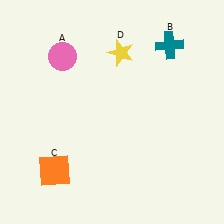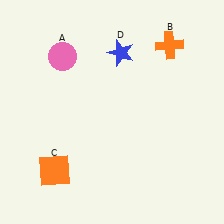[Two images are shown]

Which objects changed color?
B changed from teal to orange. D changed from yellow to blue.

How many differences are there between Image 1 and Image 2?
There are 2 differences between the two images.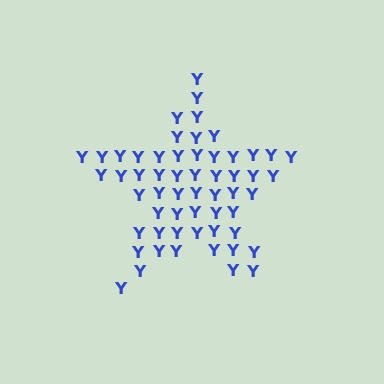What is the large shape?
The large shape is a star.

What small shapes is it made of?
It is made of small letter Y's.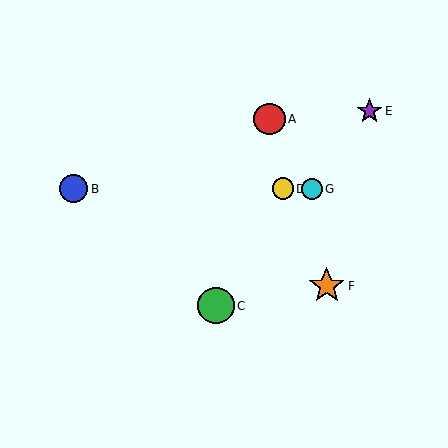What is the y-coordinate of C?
Object C is at y≈306.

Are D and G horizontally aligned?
Yes, both are at y≈189.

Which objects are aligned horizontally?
Objects B, D, G are aligned horizontally.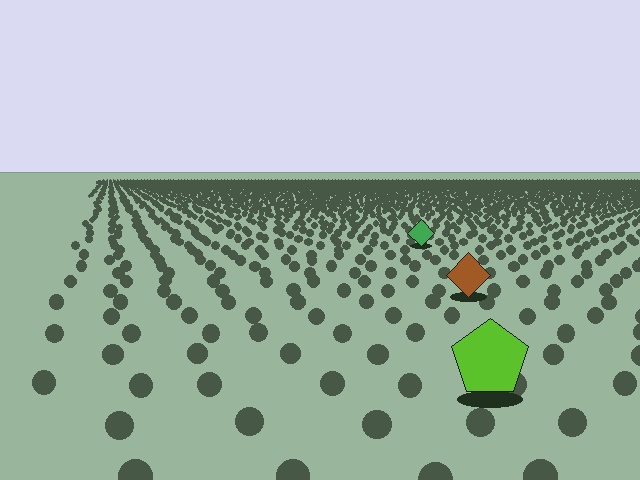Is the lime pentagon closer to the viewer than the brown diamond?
Yes. The lime pentagon is closer — you can tell from the texture gradient: the ground texture is coarser near it.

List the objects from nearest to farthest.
From nearest to farthest: the lime pentagon, the brown diamond, the green diamond.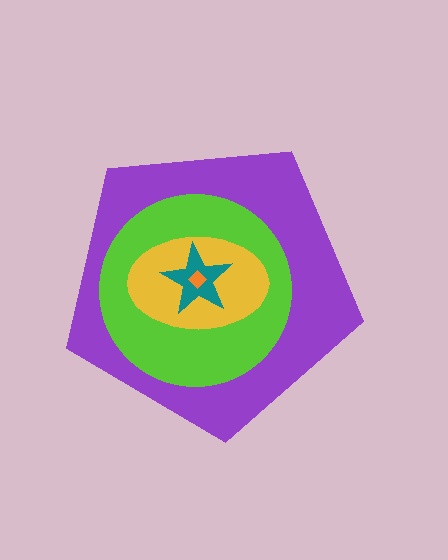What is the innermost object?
The orange diamond.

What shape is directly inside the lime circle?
The yellow ellipse.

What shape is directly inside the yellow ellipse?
The teal star.